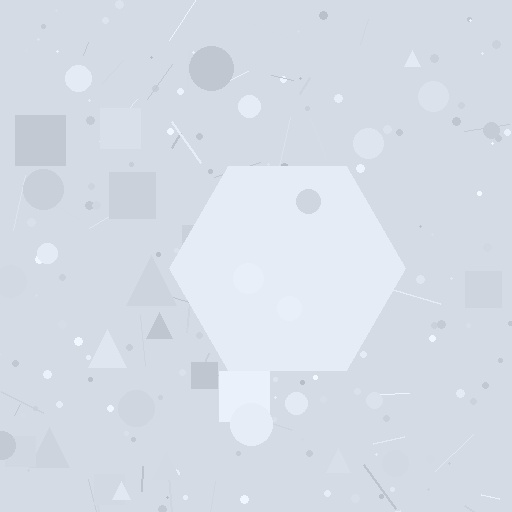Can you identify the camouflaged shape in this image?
The camouflaged shape is a hexagon.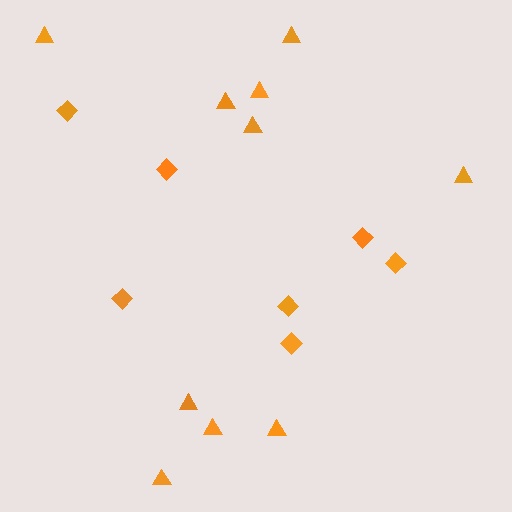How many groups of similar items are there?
There are 2 groups: one group of triangles (10) and one group of diamonds (7).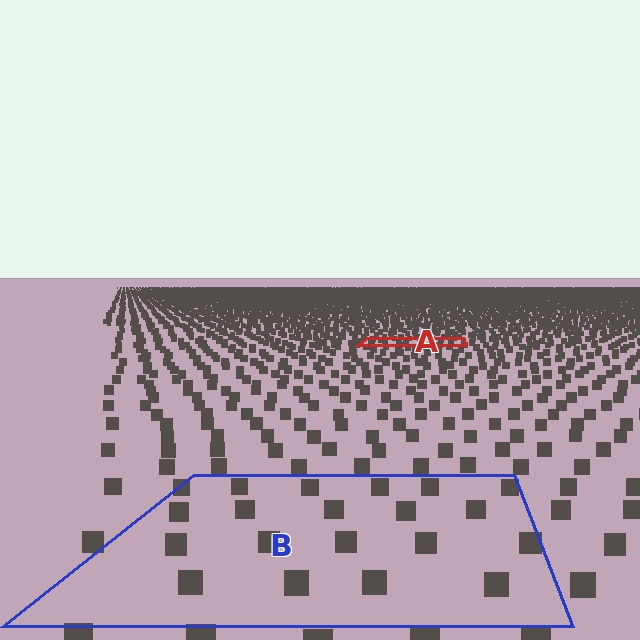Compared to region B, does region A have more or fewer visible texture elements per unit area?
Region A has more texture elements per unit area — they are packed more densely because it is farther away.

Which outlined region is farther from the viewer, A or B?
Region A is farther from the viewer — the texture elements inside it appear smaller and more densely packed.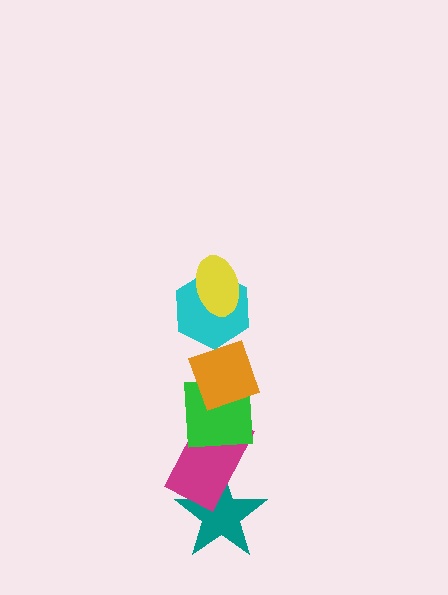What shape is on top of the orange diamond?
The cyan hexagon is on top of the orange diamond.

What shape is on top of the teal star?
The magenta rectangle is on top of the teal star.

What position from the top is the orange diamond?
The orange diamond is 3rd from the top.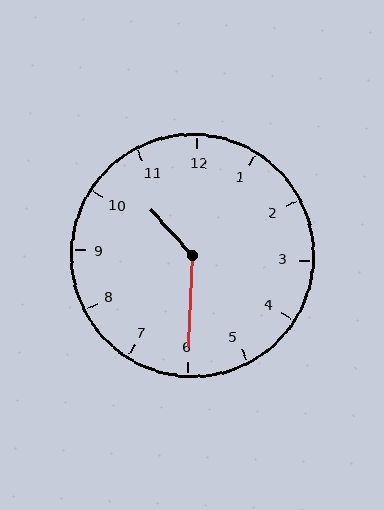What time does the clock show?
10:30.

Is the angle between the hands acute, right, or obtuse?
It is obtuse.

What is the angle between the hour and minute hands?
Approximately 135 degrees.